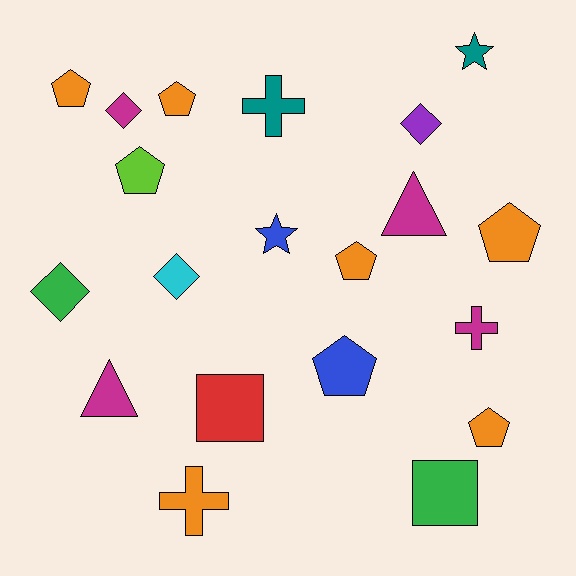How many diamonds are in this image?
There are 4 diamonds.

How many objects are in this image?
There are 20 objects.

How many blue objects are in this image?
There are 2 blue objects.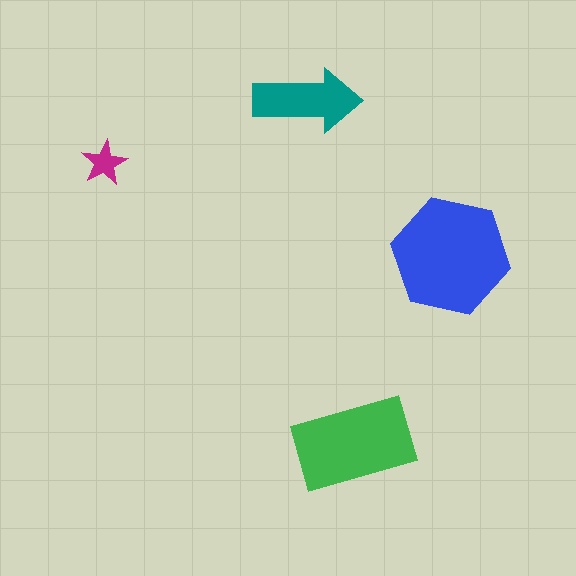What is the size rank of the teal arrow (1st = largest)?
3rd.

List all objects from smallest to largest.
The magenta star, the teal arrow, the green rectangle, the blue hexagon.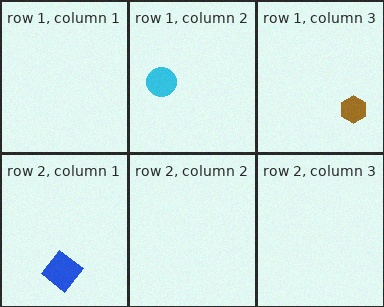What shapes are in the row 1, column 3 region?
The brown hexagon.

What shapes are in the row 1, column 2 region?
The cyan circle.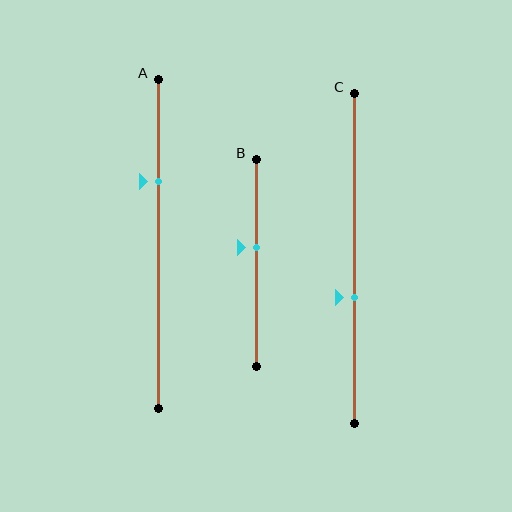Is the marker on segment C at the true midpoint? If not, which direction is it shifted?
No, the marker on segment C is shifted downward by about 12% of the segment length.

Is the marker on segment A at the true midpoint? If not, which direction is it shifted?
No, the marker on segment A is shifted upward by about 19% of the segment length.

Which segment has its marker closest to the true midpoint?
Segment B has its marker closest to the true midpoint.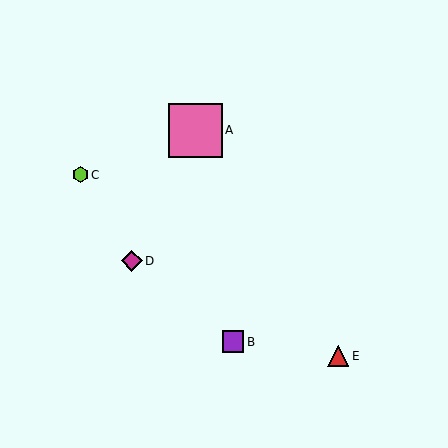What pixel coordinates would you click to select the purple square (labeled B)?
Click at (233, 342) to select the purple square B.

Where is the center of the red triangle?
The center of the red triangle is at (338, 356).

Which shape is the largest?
The pink square (labeled A) is the largest.